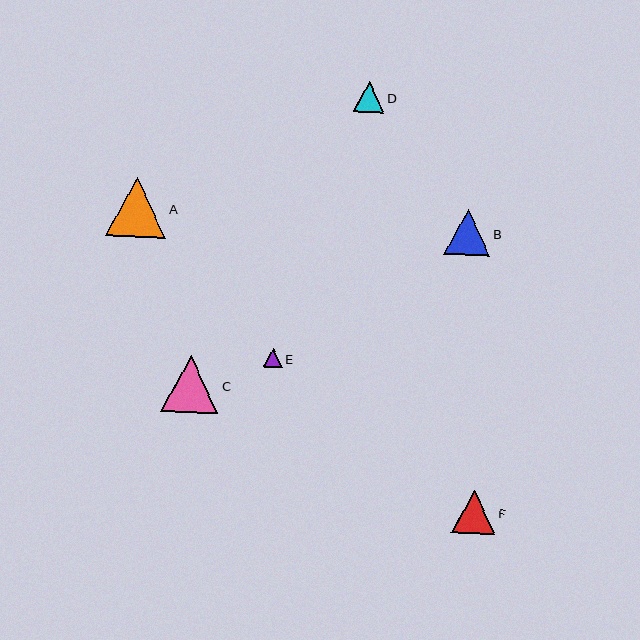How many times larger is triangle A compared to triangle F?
Triangle A is approximately 1.4 times the size of triangle F.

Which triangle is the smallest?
Triangle E is the smallest with a size of approximately 19 pixels.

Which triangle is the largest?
Triangle A is the largest with a size of approximately 60 pixels.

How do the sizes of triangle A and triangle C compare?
Triangle A and triangle C are approximately the same size.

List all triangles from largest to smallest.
From largest to smallest: A, C, B, F, D, E.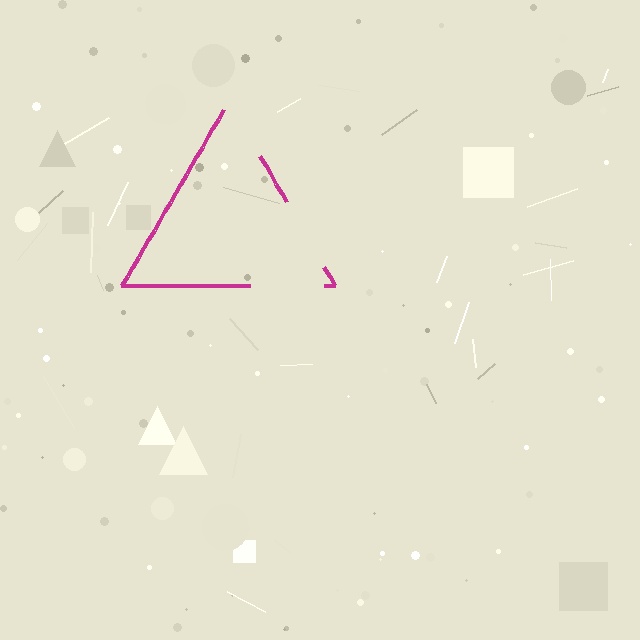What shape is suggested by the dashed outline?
The dashed outline suggests a triangle.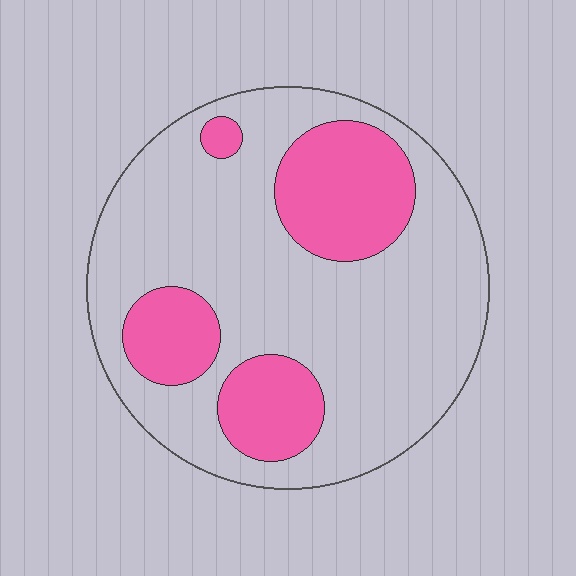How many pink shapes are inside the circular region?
4.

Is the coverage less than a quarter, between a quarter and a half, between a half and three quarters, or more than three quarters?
Between a quarter and a half.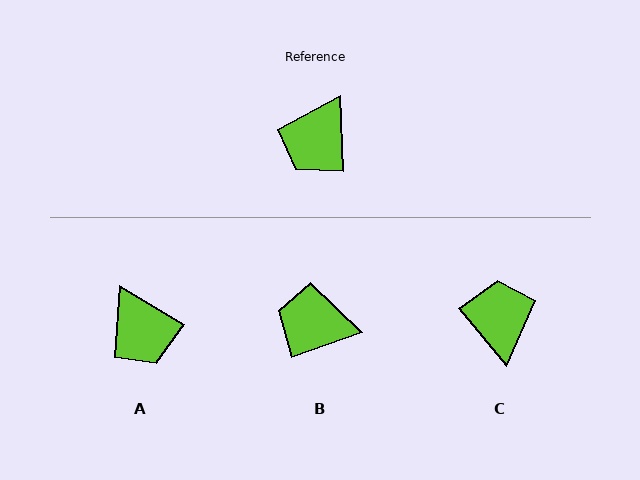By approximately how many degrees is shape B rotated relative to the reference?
Approximately 72 degrees clockwise.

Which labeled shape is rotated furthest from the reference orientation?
C, about 142 degrees away.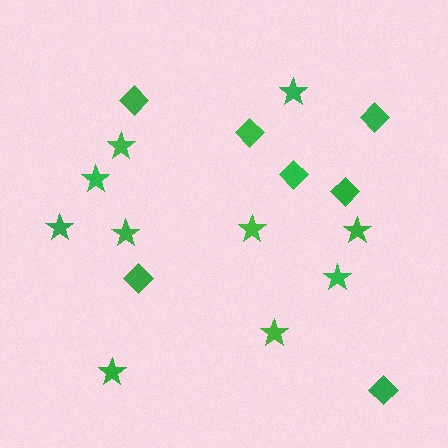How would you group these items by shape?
There are 2 groups: one group of stars (10) and one group of diamonds (7).